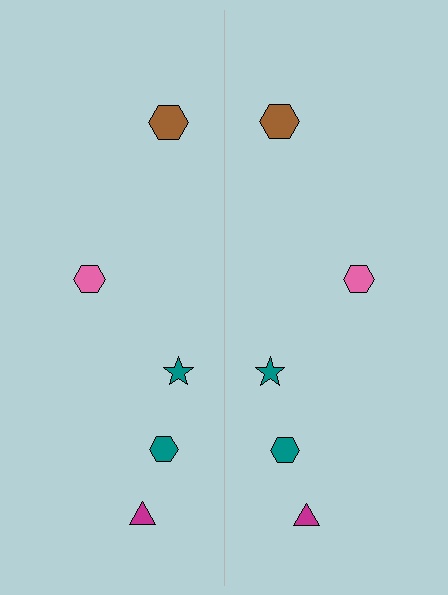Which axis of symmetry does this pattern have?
The pattern has a vertical axis of symmetry running through the center of the image.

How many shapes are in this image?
There are 10 shapes in this image.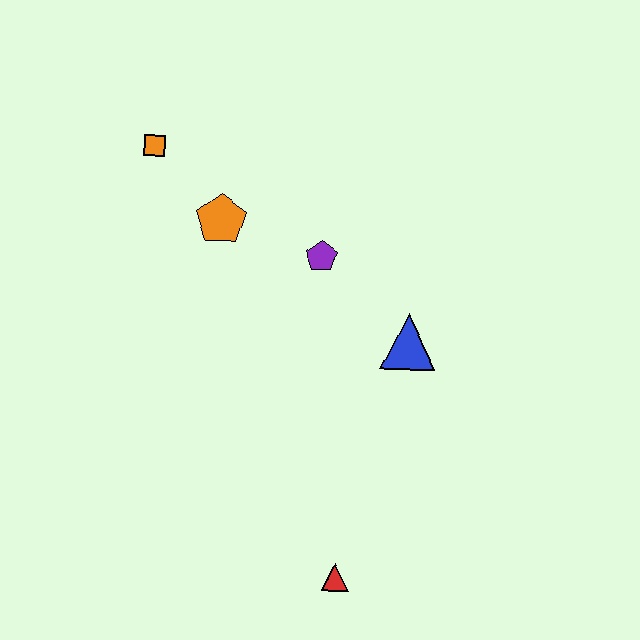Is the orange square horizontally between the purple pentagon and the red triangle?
No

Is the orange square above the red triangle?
Yes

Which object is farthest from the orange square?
The red triangle is farthest from the orange square.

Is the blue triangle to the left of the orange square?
No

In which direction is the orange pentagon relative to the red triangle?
The orange pentagon is above the red triangle.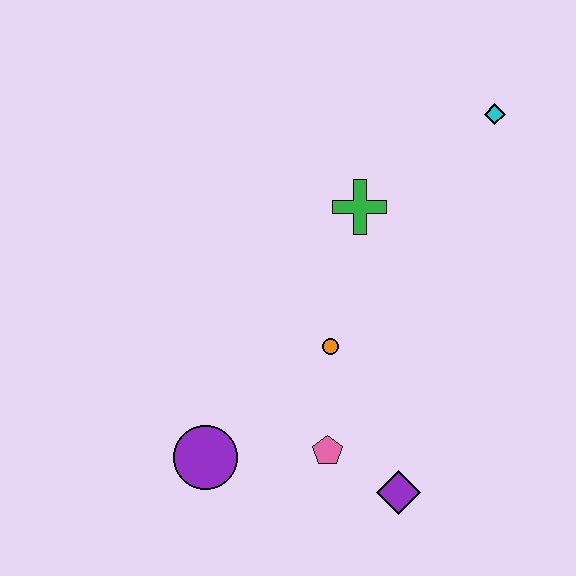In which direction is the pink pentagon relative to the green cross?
The pink pentagon is below the green cross.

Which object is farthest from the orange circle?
The cyan diamond is farthest from the orange circle.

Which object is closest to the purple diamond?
The pink pentagon is closest to the purple diamond.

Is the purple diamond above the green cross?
No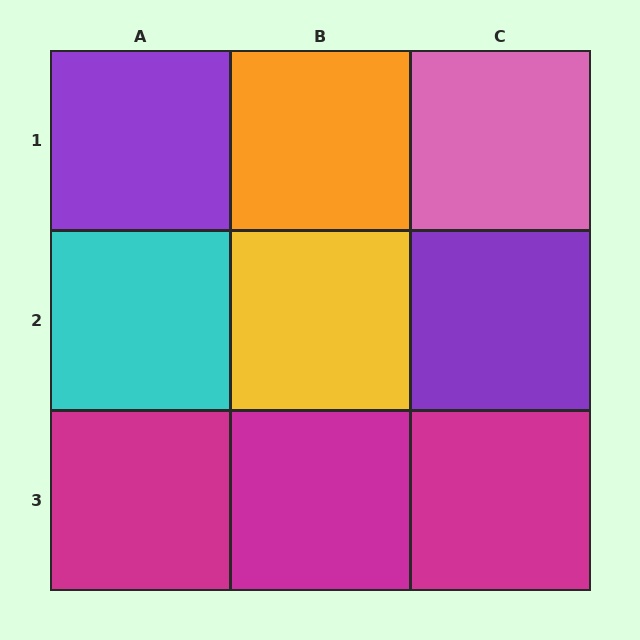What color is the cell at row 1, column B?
Orange.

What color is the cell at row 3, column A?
Magenta.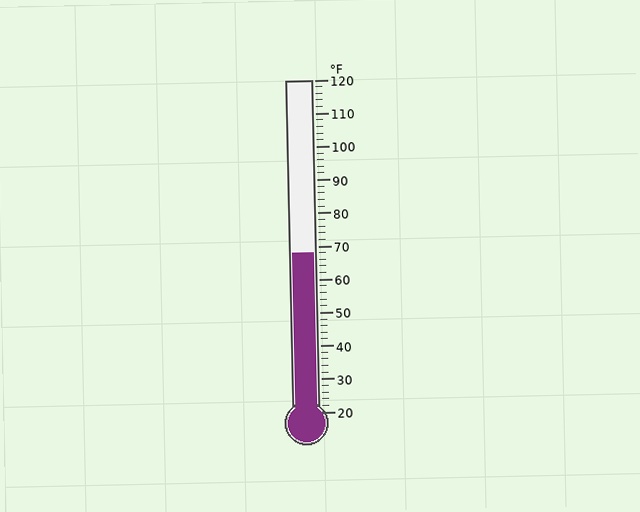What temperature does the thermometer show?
The thermometer shows approximately 68°F.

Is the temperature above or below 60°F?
The temperature is above 60°F.